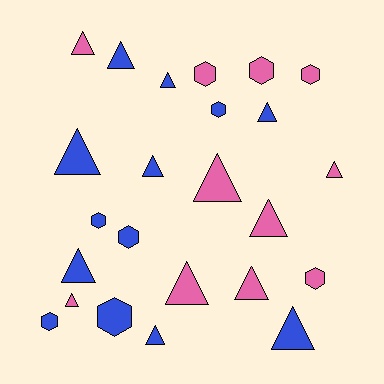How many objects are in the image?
There are 24 objects.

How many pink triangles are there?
There are 7 pink triangles.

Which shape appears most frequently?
Triangle, with 15 objects.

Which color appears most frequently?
Blue, with 13 objects.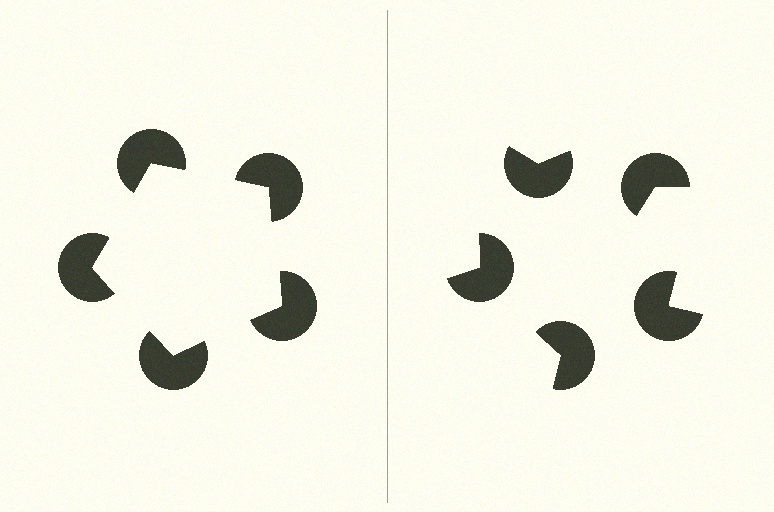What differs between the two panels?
The pac-man discs are positioned identically on both sides; only the wedge orientations differ. On the left they align to a pentagon; on the right they are misaligned.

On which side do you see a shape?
An illusory pentagon appears on the left side. On the right side the wedge cuts are rotated, so no coherent shape forms.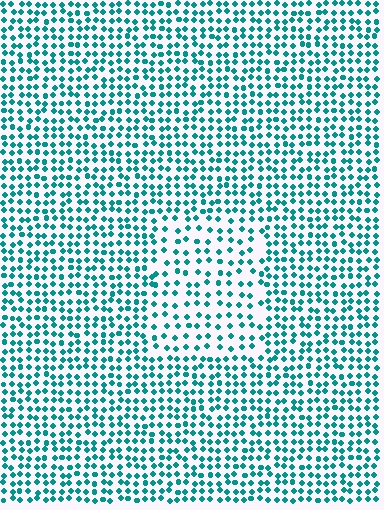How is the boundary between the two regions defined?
The boundary is defined by a change in element density (approximately 1.7x ratio). All elements are the same color, size, and shape.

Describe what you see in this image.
The image contains small teal elements arranged at two different densities. A rectangle-shaped region is visible where the elements are less densely packed than the surrounding area.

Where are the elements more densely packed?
The elements are more densely packed outside the rectangle boundary.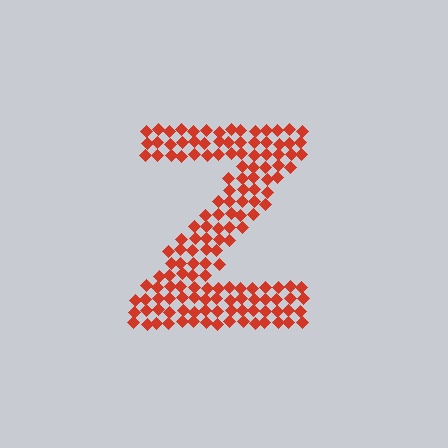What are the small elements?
The small elements are diamonds.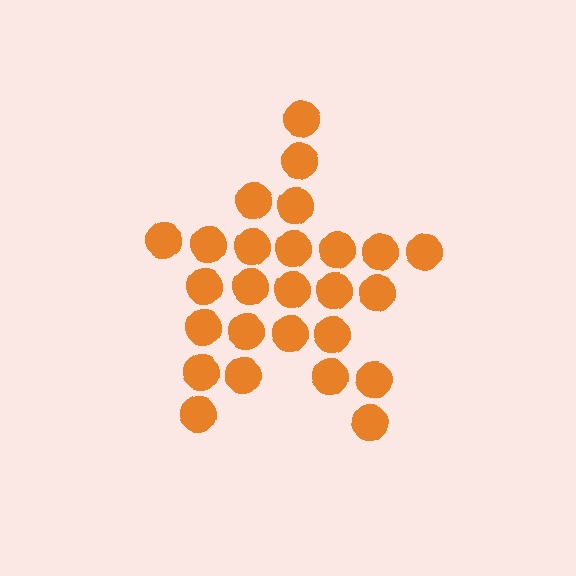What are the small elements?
The small elements are circles.